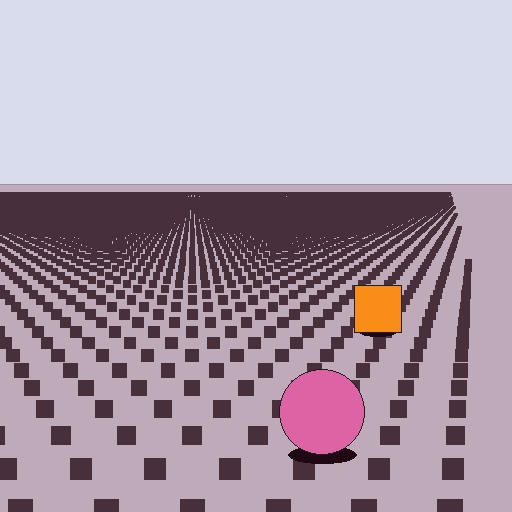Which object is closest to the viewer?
The pink circle is closest. The texture marks near it are larger and more spread out.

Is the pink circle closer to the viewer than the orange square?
Yes. The pink circle is closer — you can tell from the texture gradient: the ground texture is coarser near it.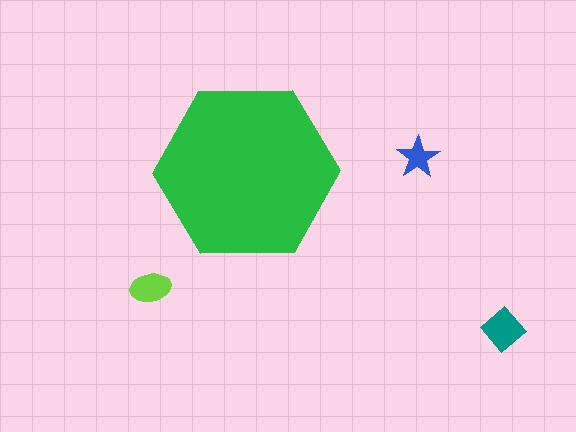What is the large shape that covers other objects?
A green hexagon.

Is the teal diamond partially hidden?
No, the teal diamond is fully visible.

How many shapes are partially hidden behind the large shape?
0 shapes are partially hidden.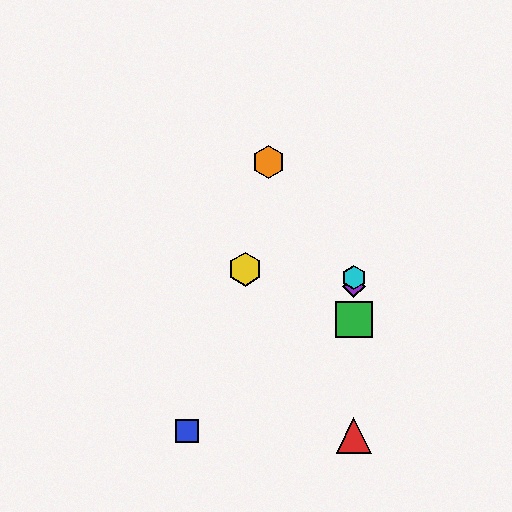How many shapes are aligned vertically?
4 shapes (the red triangle, the green square, the purple diamond, the cyan hexagon) are aligned vertically.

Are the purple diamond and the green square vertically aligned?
Yes, both are at x≈354.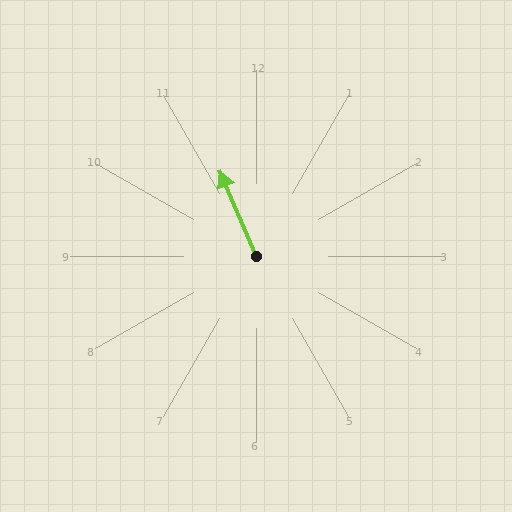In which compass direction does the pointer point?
Northwest.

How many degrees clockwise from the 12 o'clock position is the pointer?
Approximately 337 degrees.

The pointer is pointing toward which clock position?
Roughly 11 o'clock.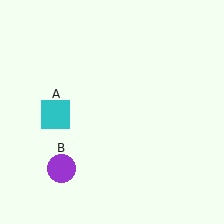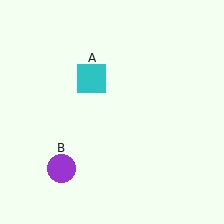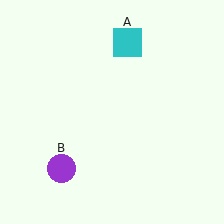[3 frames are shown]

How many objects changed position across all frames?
1 object changed position: cyan square (object A).